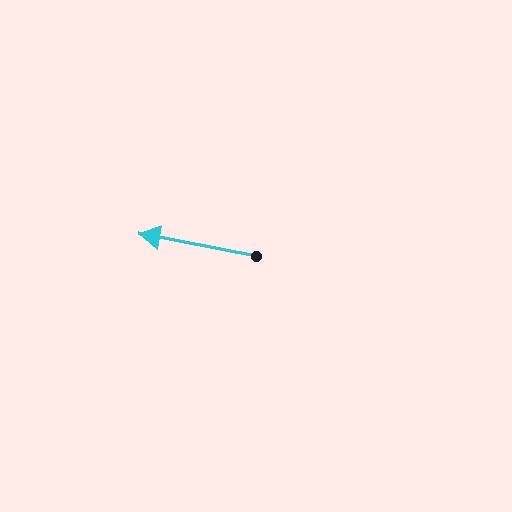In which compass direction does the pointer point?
West.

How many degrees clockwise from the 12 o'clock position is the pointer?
Approximately 281 degrees.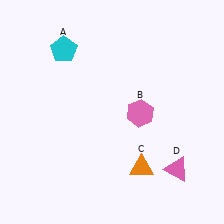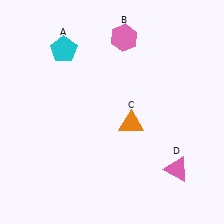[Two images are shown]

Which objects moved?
The objects that moved are: the pink hexagon (B), the orange triangle (C).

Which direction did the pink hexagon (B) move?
The pink hexagon (B) moved up.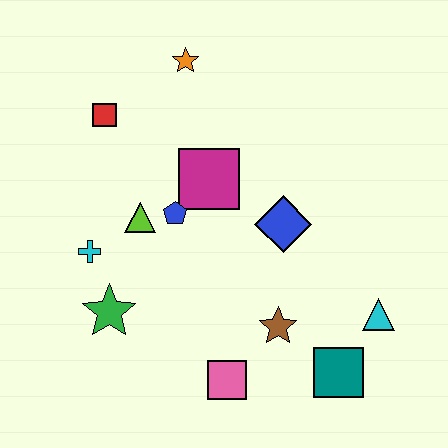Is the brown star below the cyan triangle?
Yes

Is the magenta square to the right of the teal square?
No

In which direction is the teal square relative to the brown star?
The teal square is to the right of the brown star.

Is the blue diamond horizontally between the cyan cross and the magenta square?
No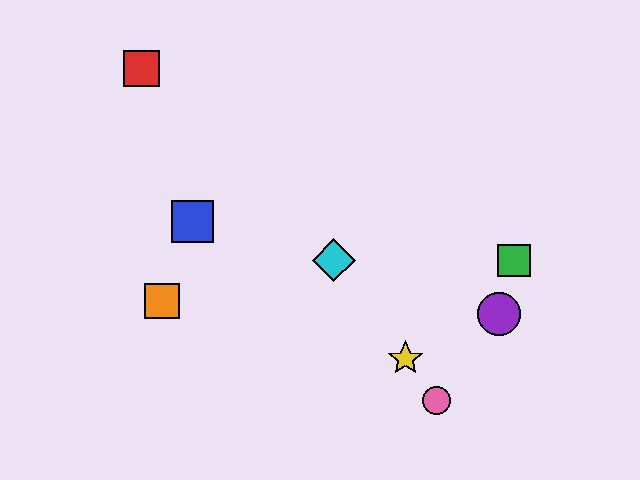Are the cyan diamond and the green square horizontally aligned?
Yes, both are at y≈260.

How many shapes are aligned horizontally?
2 shapes (the green square, the cyan diamond) are aligned horizontally.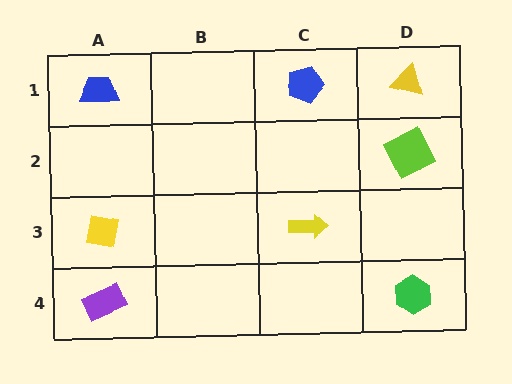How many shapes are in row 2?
1 shape.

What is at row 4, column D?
A green hexagon.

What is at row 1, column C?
A blue pentagon.